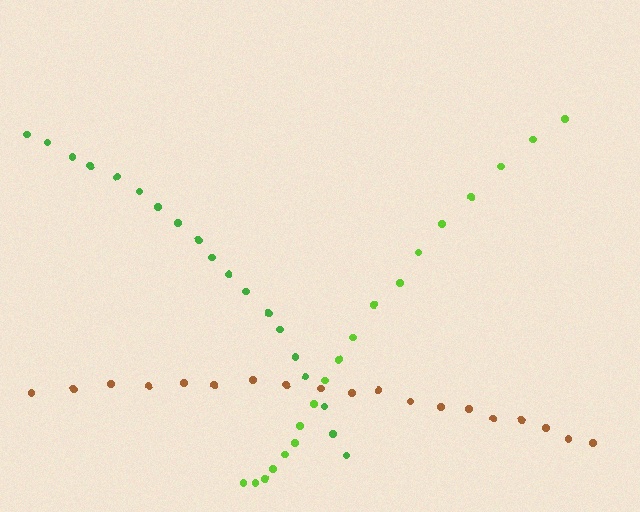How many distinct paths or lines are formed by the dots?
There are 3 distinct paths.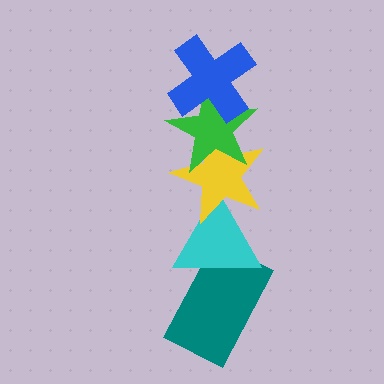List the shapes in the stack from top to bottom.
From top to bottom: the blue cross, the green star, the yellow star, the cyan triangle, the teal rectangle.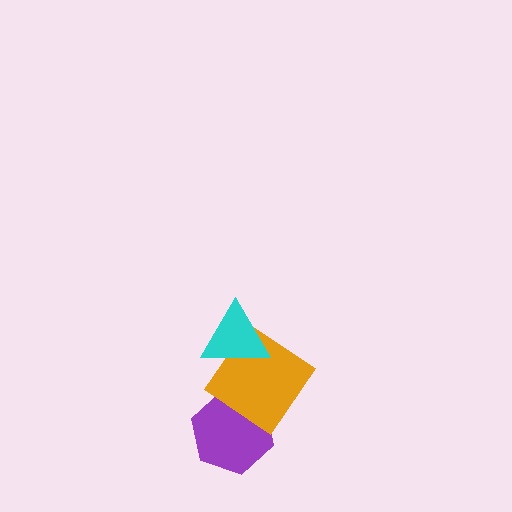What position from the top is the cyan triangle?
The cyan triangle is 1st from the top.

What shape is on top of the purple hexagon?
The orange diamond is on top of the purple hexagon.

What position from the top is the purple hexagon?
The purple hexagon is 3rd from the top.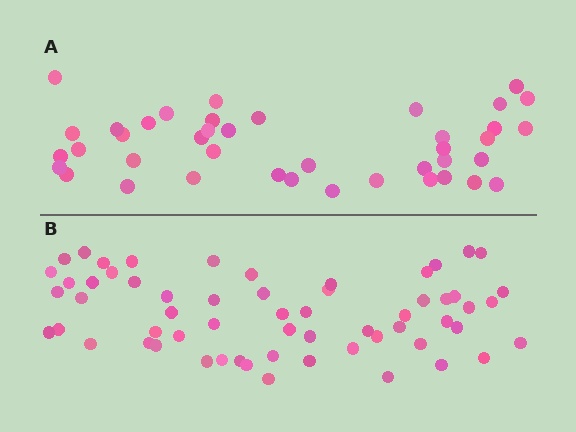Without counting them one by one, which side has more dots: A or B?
Region B (the bottom region) has more dots.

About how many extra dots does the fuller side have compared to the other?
Region B has approximately 20 more dots than region A.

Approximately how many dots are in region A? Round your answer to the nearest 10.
About 40 dots. (The exact count is 41, which rounds to 40.)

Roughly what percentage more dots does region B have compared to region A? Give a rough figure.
About 45% more.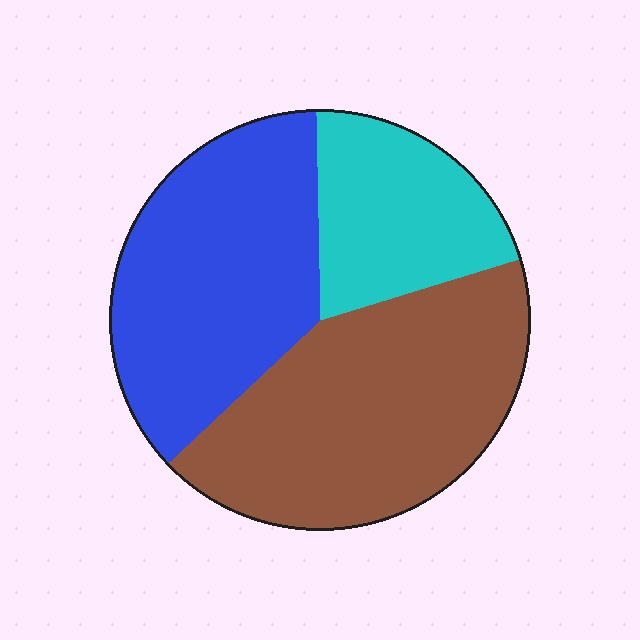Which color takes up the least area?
Cyan, at roughly 20%.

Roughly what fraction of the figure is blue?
Blue covers around 35% of the figure.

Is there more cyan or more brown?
Brown.